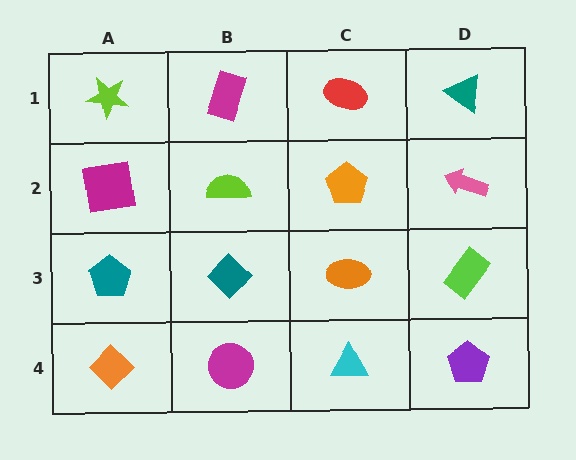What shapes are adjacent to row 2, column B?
A magenta rectangle (row 1, column B), a teal diamond (row 3, column B), a magenta square (row 2, column A), an orange pentagon (row 2, column C).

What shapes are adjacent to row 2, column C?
A red ellipse (row 1, column C), an orange ellipse (row 3, column C), a lime semicircle (row 2, column B), a pink arrow (row 2, column D).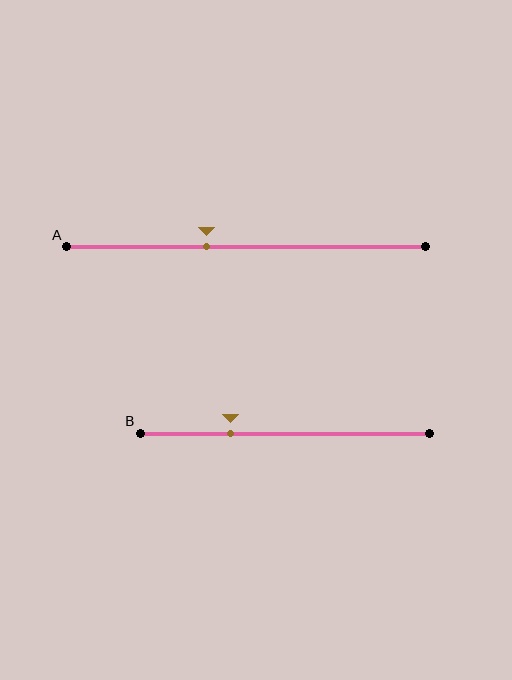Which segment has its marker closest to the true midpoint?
Segment A has its marker closest to the true midpoint.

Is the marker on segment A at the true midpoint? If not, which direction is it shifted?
No, the marker on segment A is shifted to the left by about 11% of the segment length.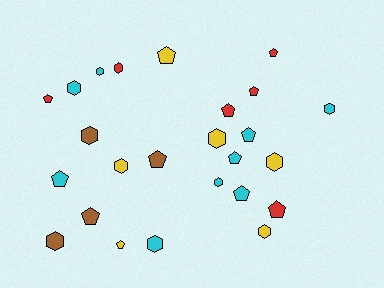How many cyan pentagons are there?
There are 4 cyan pentagons.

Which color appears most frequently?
Cyan, with 9 objects.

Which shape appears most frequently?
Pentagon, with 13 objects.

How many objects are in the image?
There are 25 objects.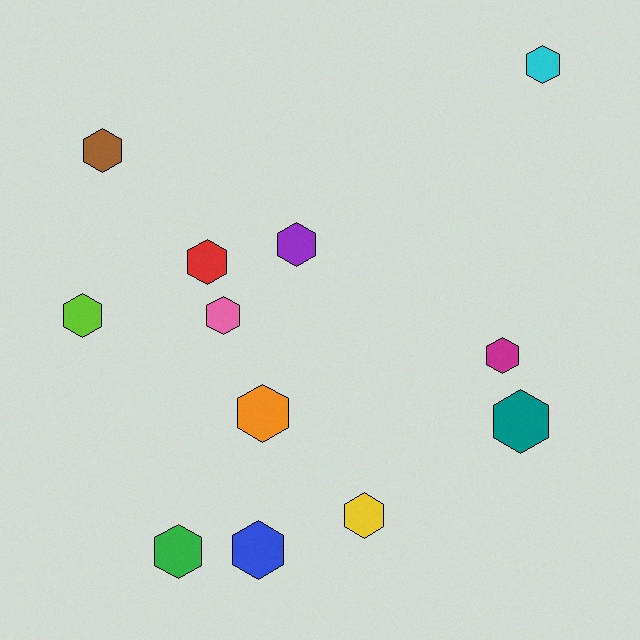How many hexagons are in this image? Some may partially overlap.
There are 12 hexagons.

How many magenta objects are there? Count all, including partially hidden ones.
There is 1 magenta object.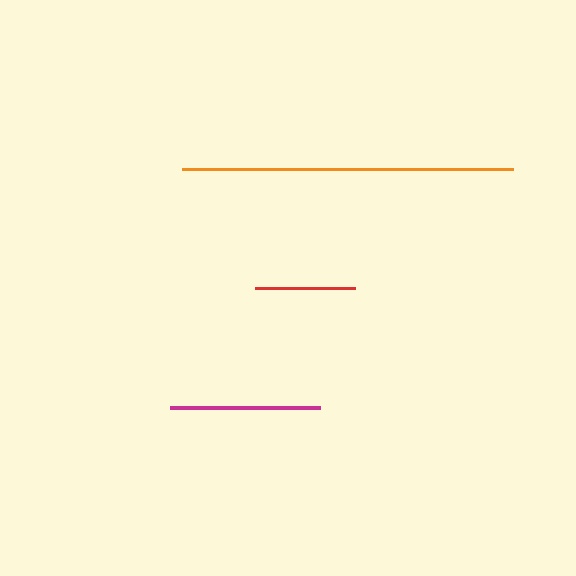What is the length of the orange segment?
The orange segment is approximately 331 pixels long.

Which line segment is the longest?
The orange line is the longest at approximately 331 pixels.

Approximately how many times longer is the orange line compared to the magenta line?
The orange line is approximately 2.2 times the length of the magenta line.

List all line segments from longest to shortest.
From longest to shortest: orange, magenta, red.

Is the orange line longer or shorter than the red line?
The orange line is longer than the red line.